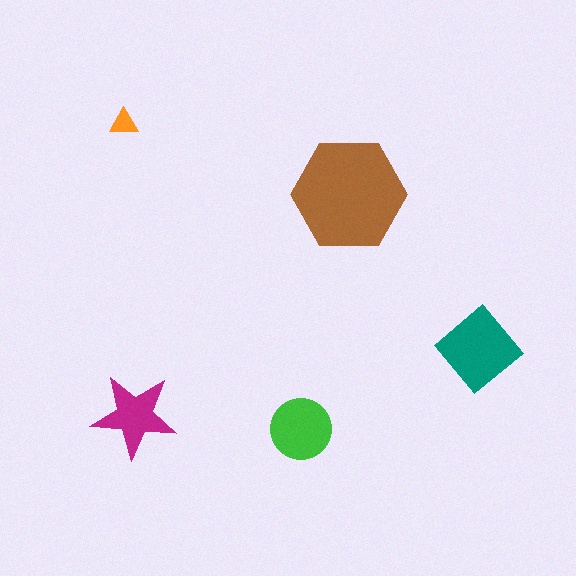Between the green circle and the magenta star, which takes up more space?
The green circle.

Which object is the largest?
The brown hexagon.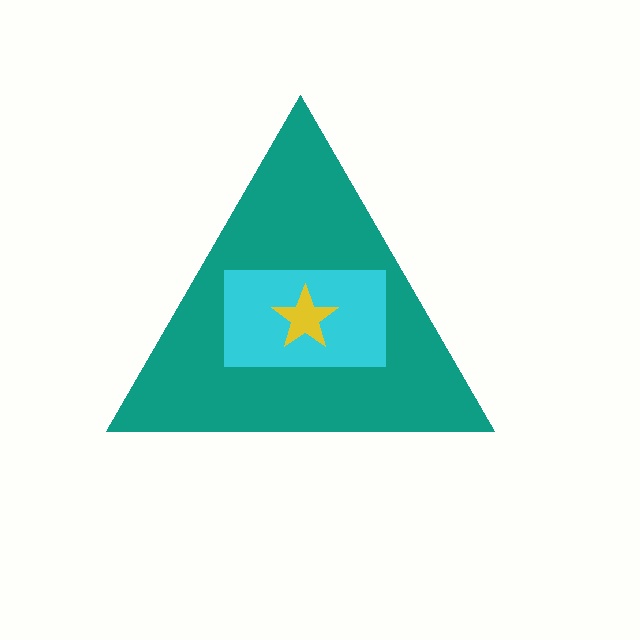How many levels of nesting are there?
3.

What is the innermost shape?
The yellow star.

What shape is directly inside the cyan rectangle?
The yellow star.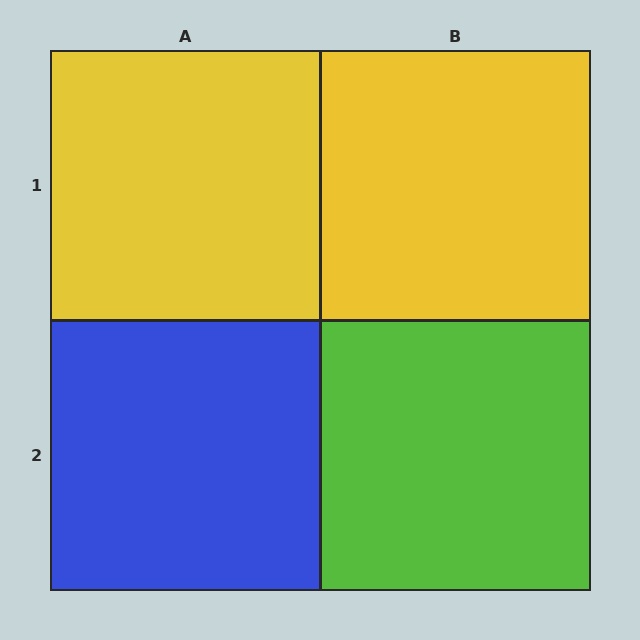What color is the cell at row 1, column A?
Yellow.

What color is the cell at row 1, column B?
Yellow.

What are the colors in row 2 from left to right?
Blue, lime.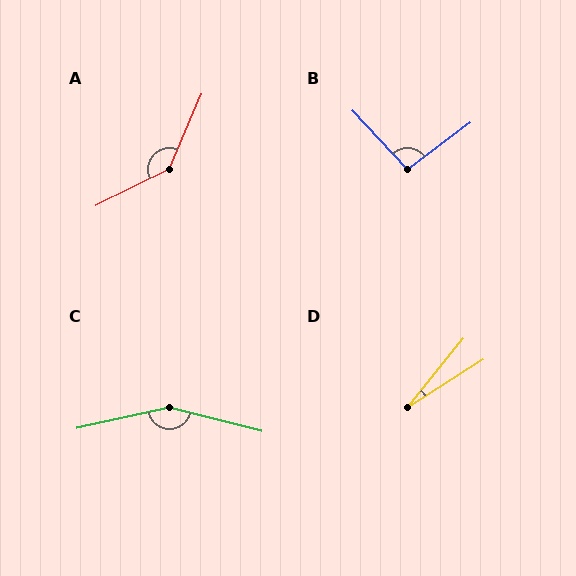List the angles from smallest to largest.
D (19°), B (96°), A (140°), C (153°).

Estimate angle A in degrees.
Approximately 140 degrees.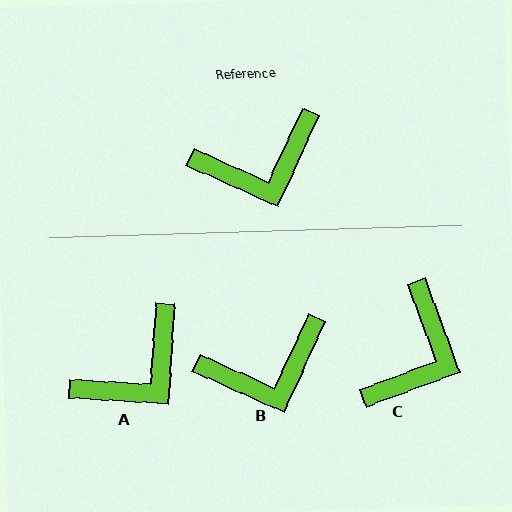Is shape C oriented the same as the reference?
No, it is off by about 45 degrees.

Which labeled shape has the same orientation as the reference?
B.